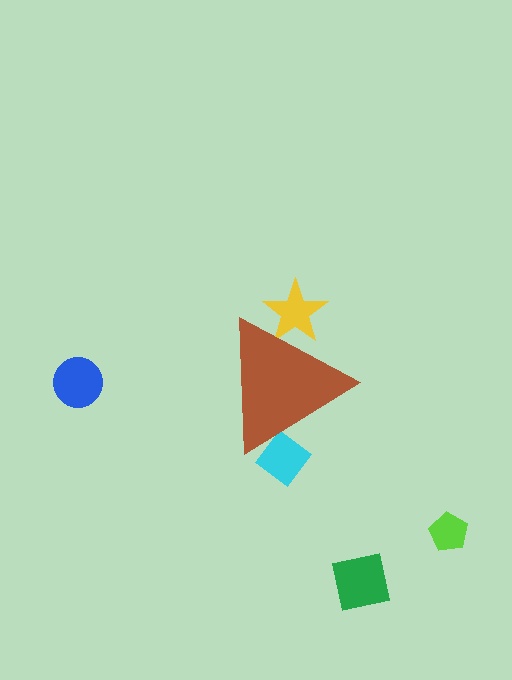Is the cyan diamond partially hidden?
Yes, the cyan diamond is partially hidden behind the brown triangle.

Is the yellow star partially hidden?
Yes, the yellow star is partially hidden behind the brown triangle.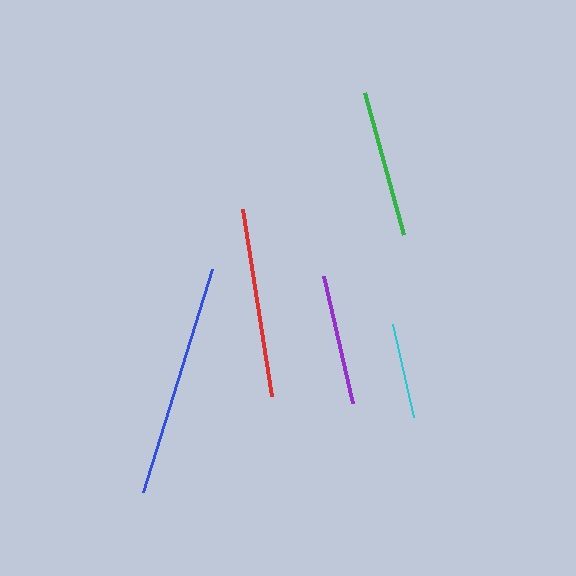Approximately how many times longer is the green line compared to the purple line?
The green line is approximately 1.1 times the length of the purple line.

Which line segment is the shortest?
The cyan line is the shortest at approximately 95 pixels.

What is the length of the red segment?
The red segment is approximately 189 pixels long.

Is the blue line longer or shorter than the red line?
The blue line is longer than the red line.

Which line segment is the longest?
The blue line is the longest at approximately 233 pixels.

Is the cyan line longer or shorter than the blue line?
The blue line is longer than the cyan line.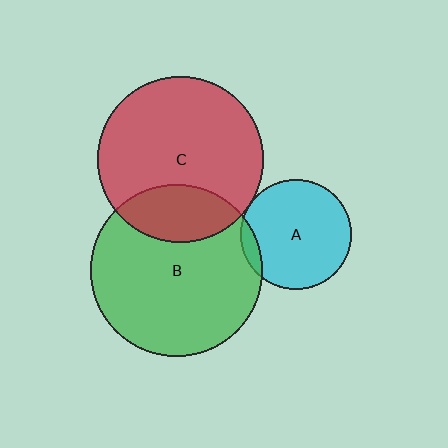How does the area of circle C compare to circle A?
Approximately 2.3 times.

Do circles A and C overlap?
Yes.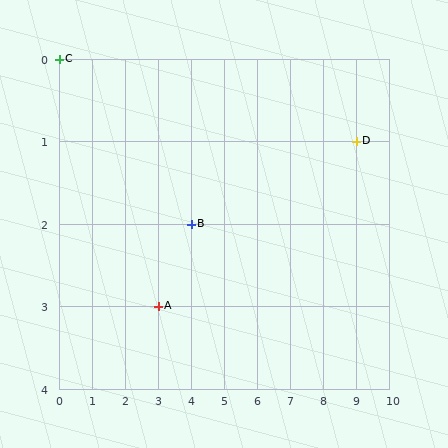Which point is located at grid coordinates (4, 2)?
Point B is at (4, 2).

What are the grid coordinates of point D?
Point D is at grid coordinates (9, 1).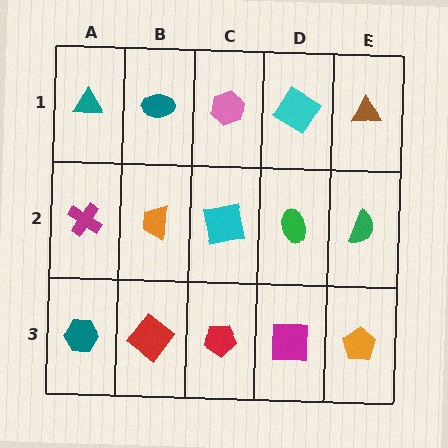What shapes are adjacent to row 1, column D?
A green ellipse (row 2, column D), a pink hexagon (row 1, column C), a brown triangle (row 1, column E).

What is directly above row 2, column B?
A teal ellipse.